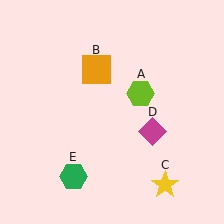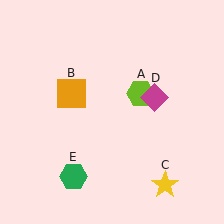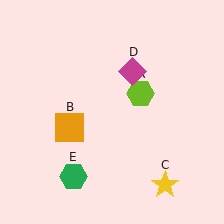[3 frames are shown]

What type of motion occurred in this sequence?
The orange square (object B), magenta diamond (object D) rotated counterclockwise around the center of the scene.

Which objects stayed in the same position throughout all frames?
Lime hexagon (object A) and yellow star (object C) and green hexagon (object E) remained stationary.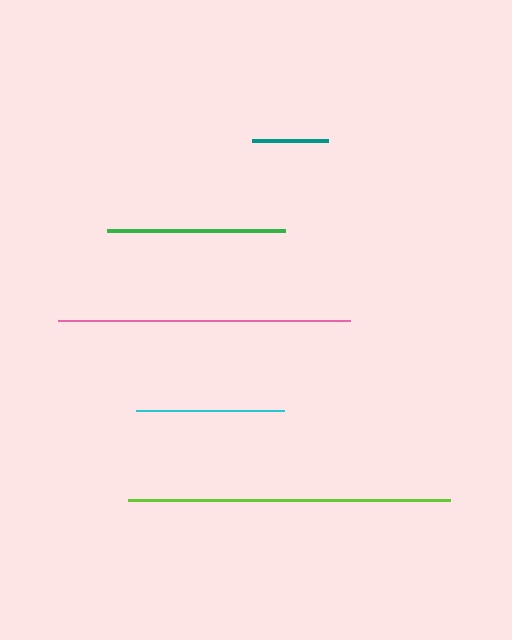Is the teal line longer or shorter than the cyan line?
The cyan line is longer than the teal line.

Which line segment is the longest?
The lime line is the longest at approximately 322 pixels.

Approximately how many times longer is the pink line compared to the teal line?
The pink line is approximately 3.9 times the length of the teal line.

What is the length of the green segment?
The green segment is approximately 178 pixels long.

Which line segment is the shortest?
The teal line is the shortest at approximately 76 pixels.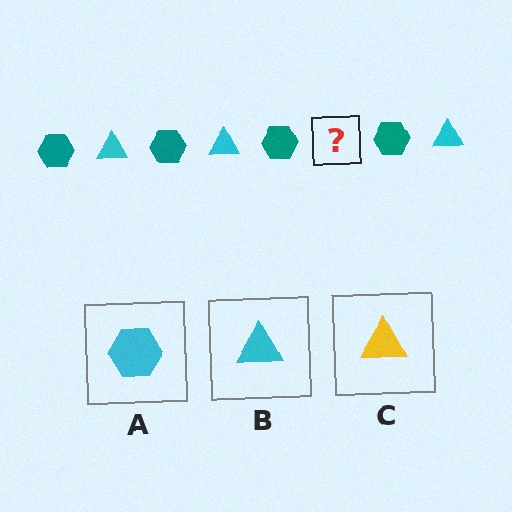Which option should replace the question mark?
Option B.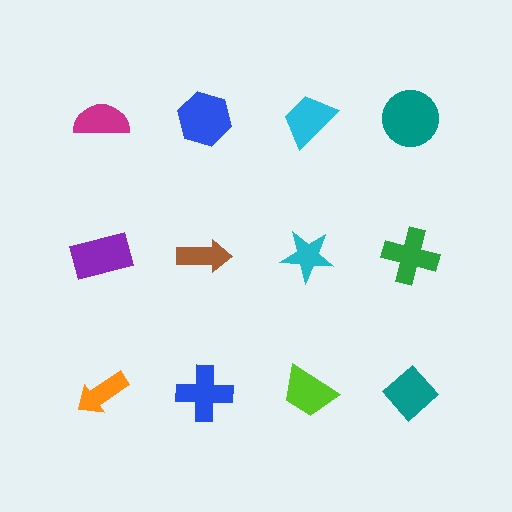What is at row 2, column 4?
A green cross.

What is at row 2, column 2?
A brown arrow.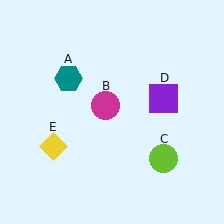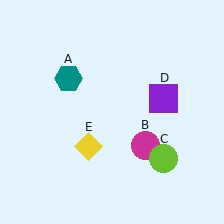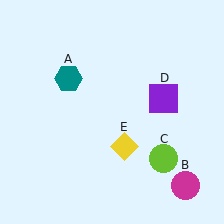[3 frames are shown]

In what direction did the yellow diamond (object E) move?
The yellow diamond (object E) moved right.